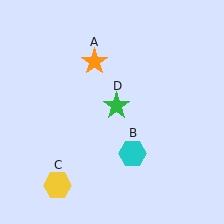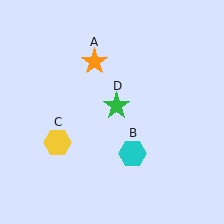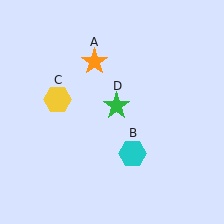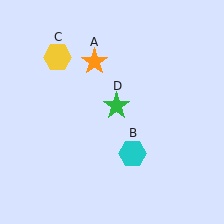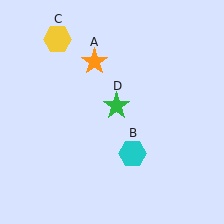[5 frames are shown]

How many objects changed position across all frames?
1 object changed position: yellow hexagon (object C).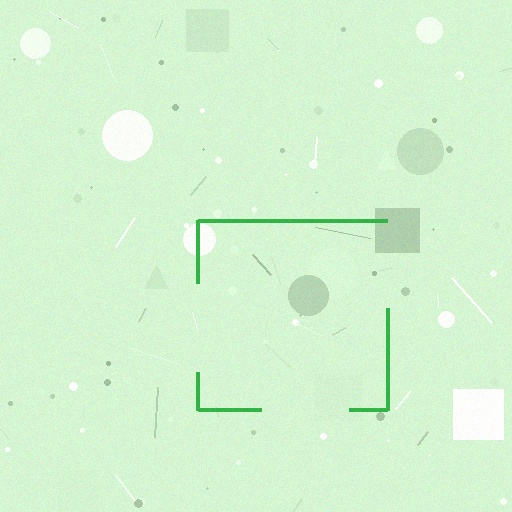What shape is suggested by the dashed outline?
The dashed outline suggests a square.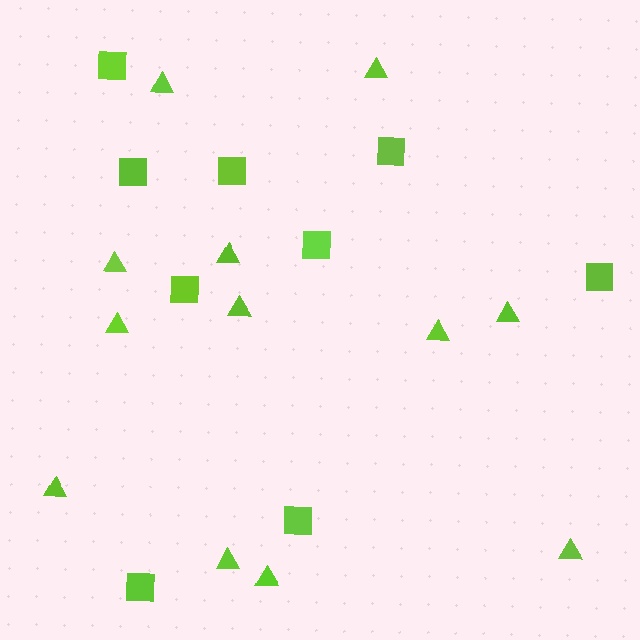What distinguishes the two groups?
There are 2 groups: one group of triangles (12) and one group of squares (9).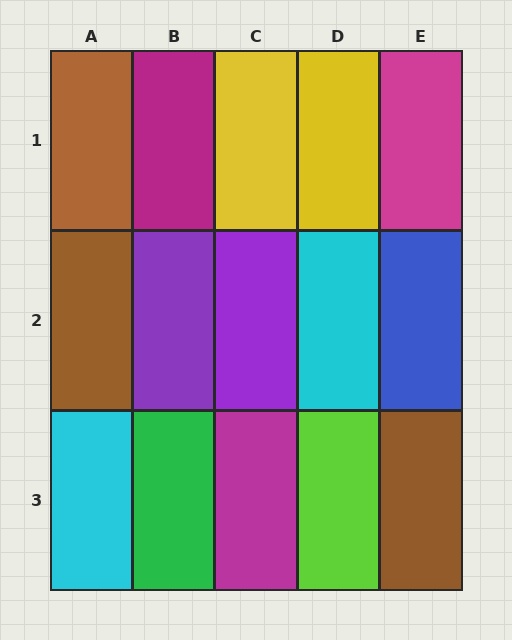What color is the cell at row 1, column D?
Yellow.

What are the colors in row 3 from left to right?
Cyan, green, magenta, lime, brown.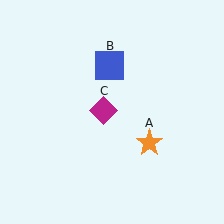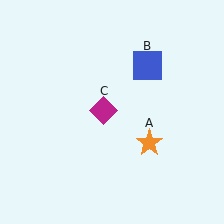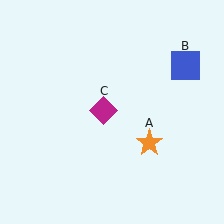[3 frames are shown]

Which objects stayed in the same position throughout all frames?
Orange star (object A) and magenta diamond (object C) remained stationary.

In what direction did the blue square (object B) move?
The blue square (object B) moved right.